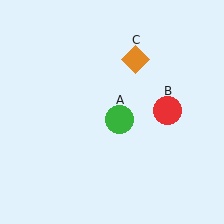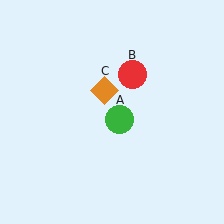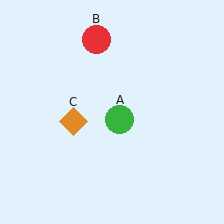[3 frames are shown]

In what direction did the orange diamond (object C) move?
The orange diamond (object C) moved down and to the left.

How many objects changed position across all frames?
2 objects changed position: red circle (object B), orange diamond (object C).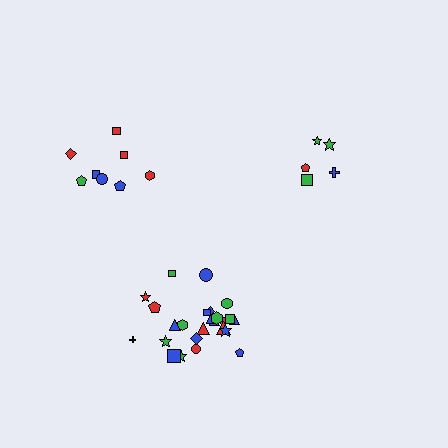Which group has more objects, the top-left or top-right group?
The top-left group.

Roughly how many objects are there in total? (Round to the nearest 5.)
Roughly 40 objects in total.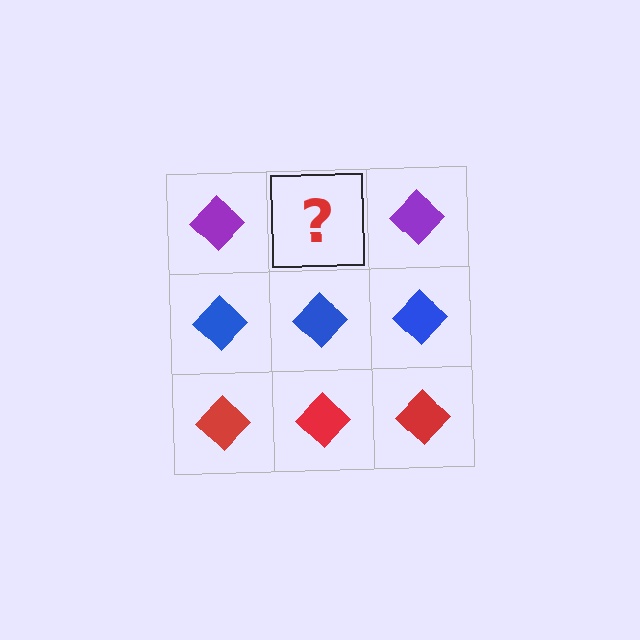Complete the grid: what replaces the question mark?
The question mark should be replaced with a purple diamond.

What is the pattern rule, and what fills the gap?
The rule is that each row has a consistent color. The gap should be filled with a purple diamond.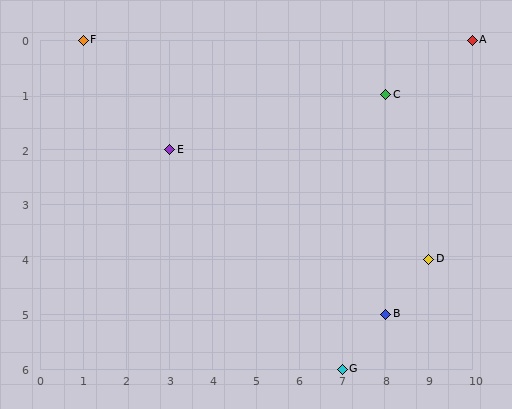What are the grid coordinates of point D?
Point D is at grid coordinates (9, 4).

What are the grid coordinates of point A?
Point A is at grid coordinates (10, 0).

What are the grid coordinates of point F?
Point F is at grid coordinates (1, 0).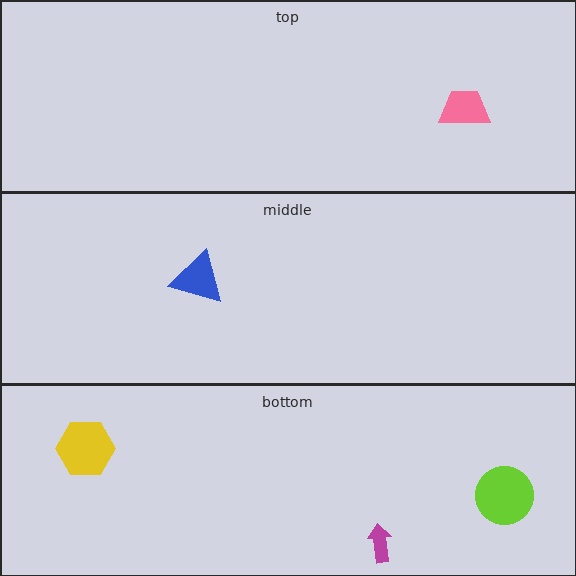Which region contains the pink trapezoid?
The top region.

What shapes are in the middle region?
The blue triangle.